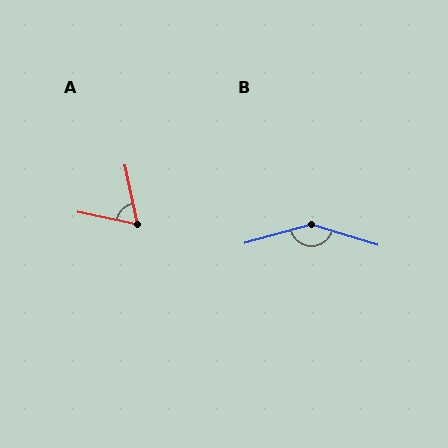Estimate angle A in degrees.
Approximately 66 degrees.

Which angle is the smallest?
A, at approximately 66 degrees.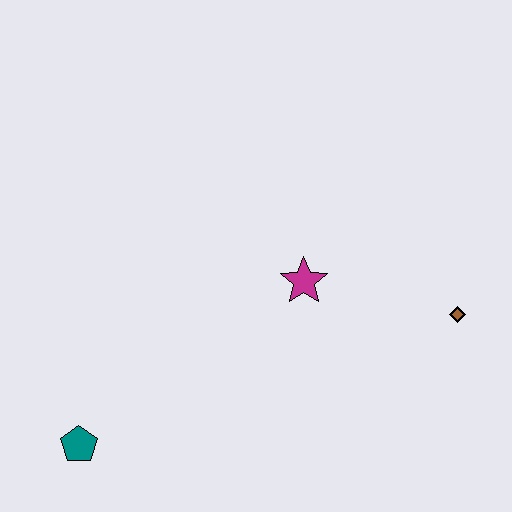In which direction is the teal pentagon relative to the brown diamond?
The teal pentagon is to the left of the brown diamond.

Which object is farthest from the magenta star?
The teal pentagon is farthest from the magenta star.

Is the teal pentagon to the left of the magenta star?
Yes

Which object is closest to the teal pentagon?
The magenta star is closest to the teal pentagon.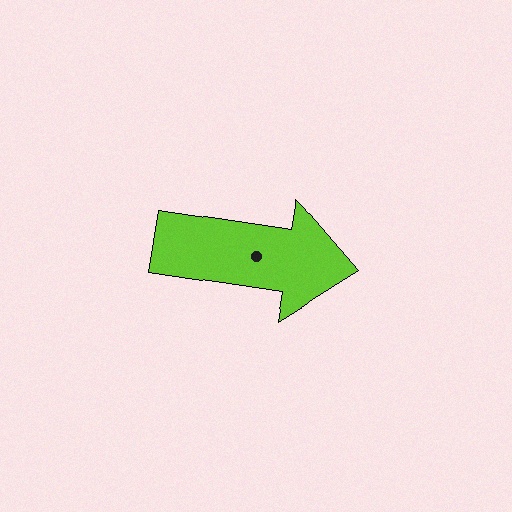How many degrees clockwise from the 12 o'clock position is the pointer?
Approximately 99 degrees.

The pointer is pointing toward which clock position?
Roughly 3 o'clock.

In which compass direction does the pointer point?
East.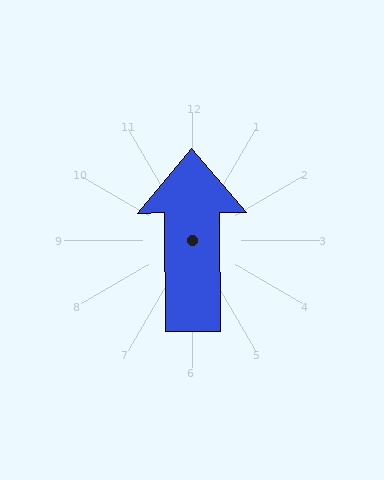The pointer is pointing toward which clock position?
Roughly 12 o'clock.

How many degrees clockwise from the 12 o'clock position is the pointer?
Approximately 360 degrees.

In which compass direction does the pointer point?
North.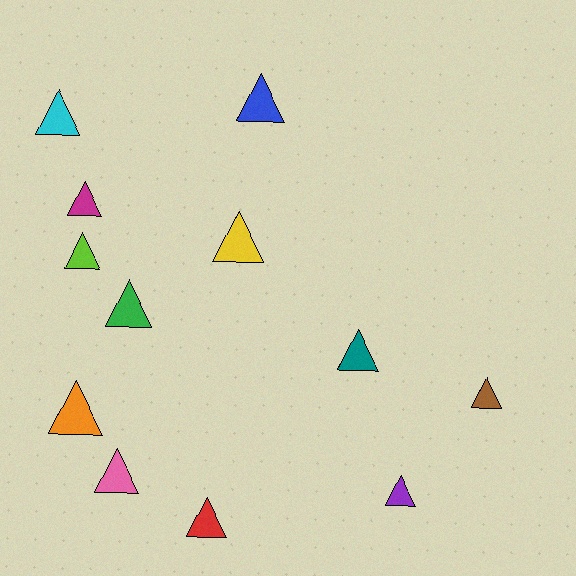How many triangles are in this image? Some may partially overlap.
There are 12 triangles.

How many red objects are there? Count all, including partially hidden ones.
There is 1 red object.